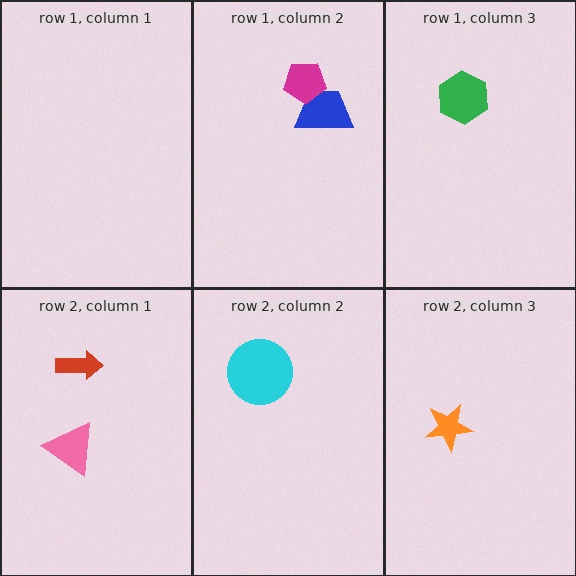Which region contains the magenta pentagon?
The row 1, column 2 region.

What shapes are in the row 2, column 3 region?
The orange star.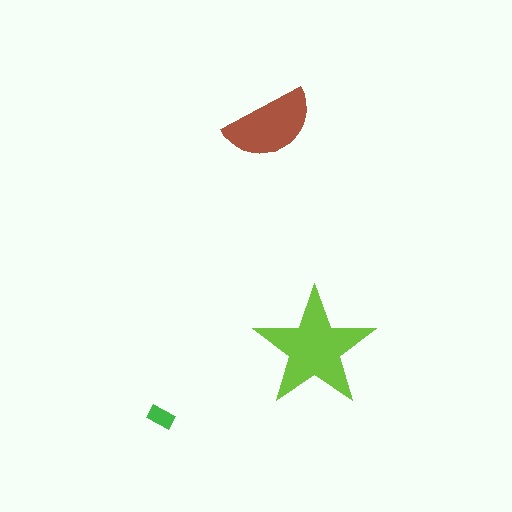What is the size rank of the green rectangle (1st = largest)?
3rd.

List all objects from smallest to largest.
The green rectangle, the brown semicircle, the lime star.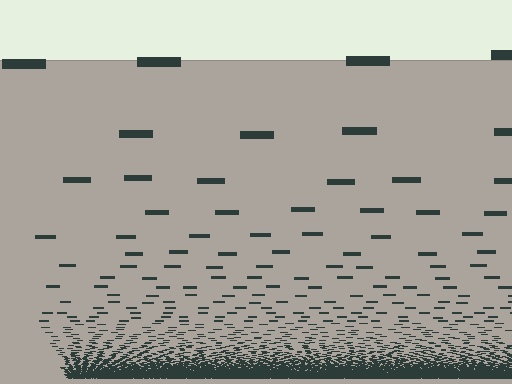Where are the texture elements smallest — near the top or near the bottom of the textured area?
Near the bottom.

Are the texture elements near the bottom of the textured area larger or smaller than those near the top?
Smaller. The gradient is inverted — elements near the bottom are smaller and denser.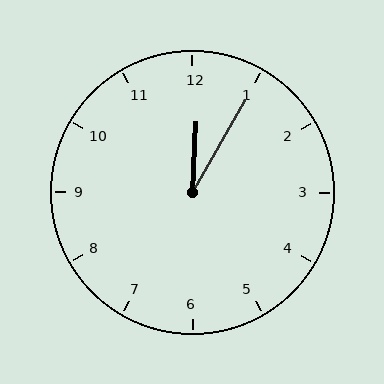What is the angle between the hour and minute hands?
Approximately 28 degrees.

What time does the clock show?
12:05.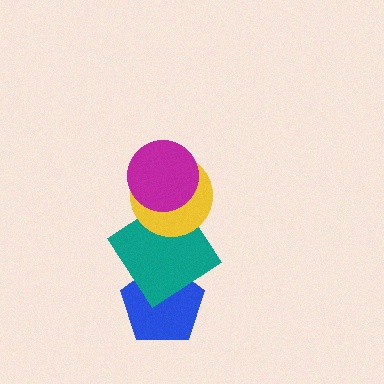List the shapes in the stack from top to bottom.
From top to bottom: the magenta circle, the yellow circle, the teal diamond, the blue pentagon.